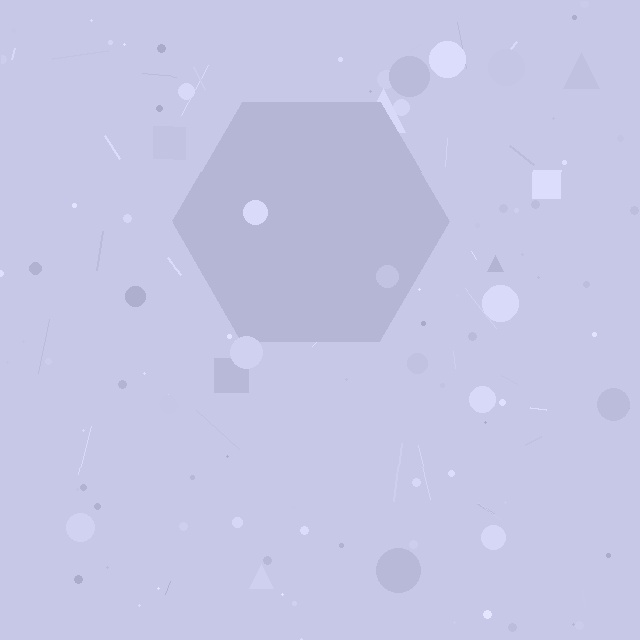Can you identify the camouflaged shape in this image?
The camouflaged shape is a hexagon.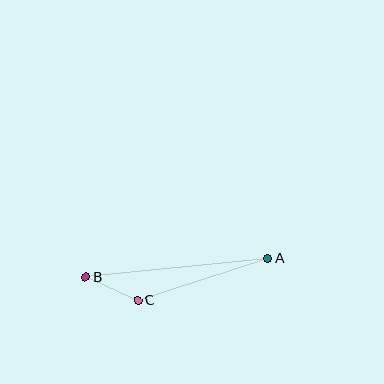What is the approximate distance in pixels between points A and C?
The distance between A and C is approximately 137 pixels.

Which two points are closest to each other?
Points B and C are closest to each other.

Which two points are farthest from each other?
Points A and B are farthest from each other.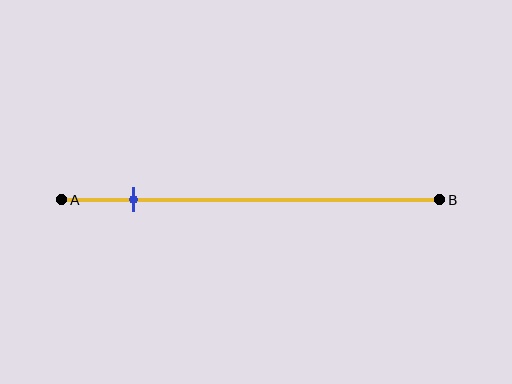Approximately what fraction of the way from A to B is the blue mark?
The blue mark is approximately 20% of the way from A to B.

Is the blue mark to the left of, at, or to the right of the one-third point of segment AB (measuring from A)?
The blue mark is to the left of the one-third point of segment AB.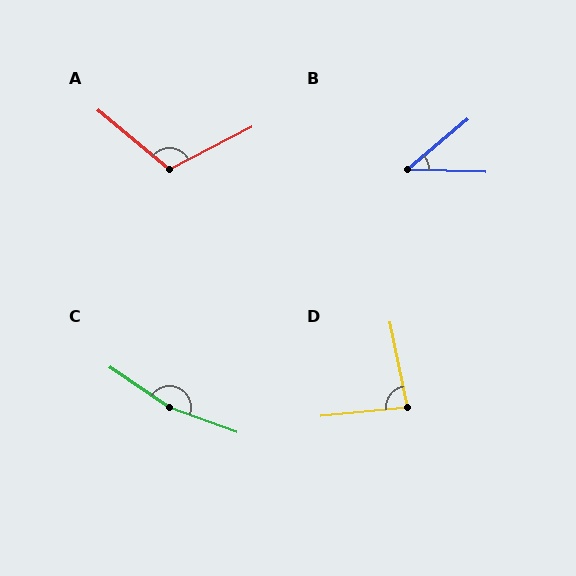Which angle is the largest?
C, at approximately 166 degrees.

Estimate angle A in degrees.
Approximately 113 degrees.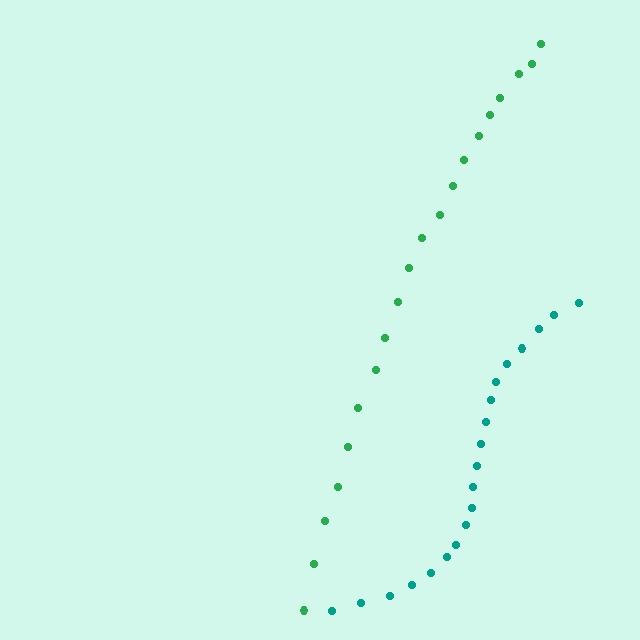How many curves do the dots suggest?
There are 2 distinct paths.